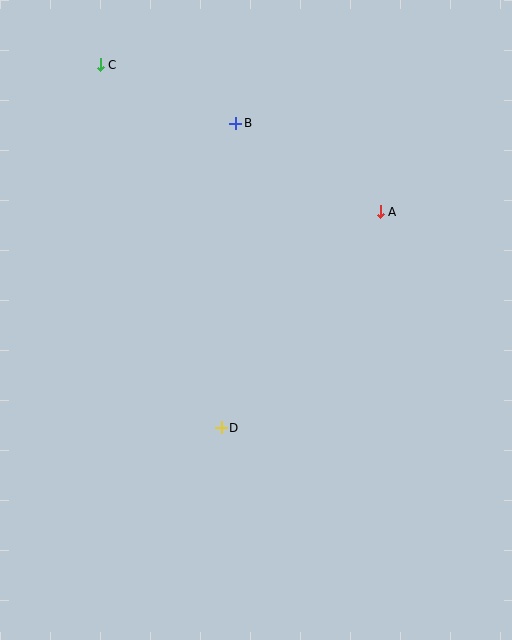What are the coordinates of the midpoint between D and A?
The midpoint between D and A is at (301, 320).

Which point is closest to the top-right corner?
Point A is closest to the top-right corner.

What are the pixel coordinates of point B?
Point B is at (236, 123).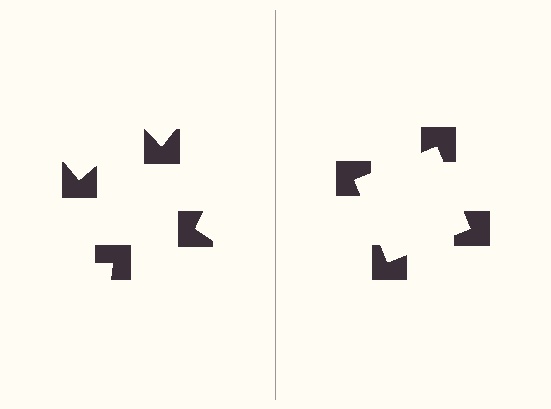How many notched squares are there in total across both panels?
8 — 4 on each side.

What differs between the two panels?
The notched squares are positioned identically on both sides; only the wedge orientations differ. On the right they align to a square; on the left they are misaligned.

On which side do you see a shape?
An illusory square appears on the right side. On the left side the wedge cuts are rotated, so no coherent shape forms.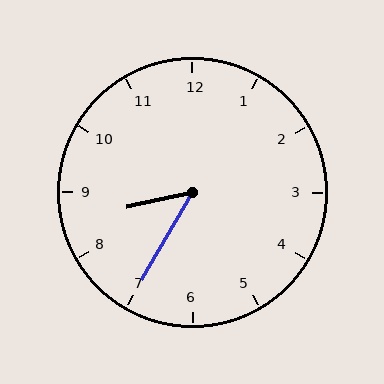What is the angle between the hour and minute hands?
Approximately 48 degrees.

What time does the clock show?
8:35.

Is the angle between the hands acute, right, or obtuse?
It is acute.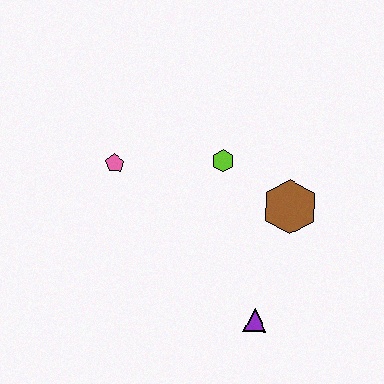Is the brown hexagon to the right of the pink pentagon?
Yes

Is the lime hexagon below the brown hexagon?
No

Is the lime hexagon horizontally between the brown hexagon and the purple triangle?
No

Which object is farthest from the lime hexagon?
The purple triangle is farthest from the lime hexagon.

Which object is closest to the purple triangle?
The brown hexagon is closest to the purple triangle.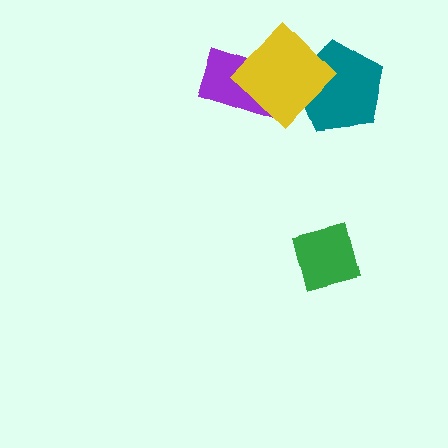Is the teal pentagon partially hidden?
Yes, it is partially covered by another shape.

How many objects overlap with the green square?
0 objects overlap with the green square.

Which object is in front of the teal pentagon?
The yellow diamond is in front of the teal pentagon.